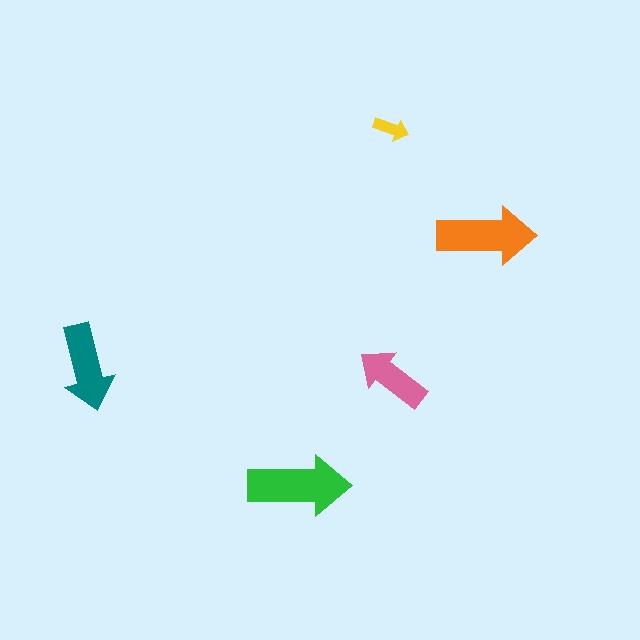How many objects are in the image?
There are 5 objects in the image.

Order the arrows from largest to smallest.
the green one, the orange one, the teal one, the pink one, the yellow one.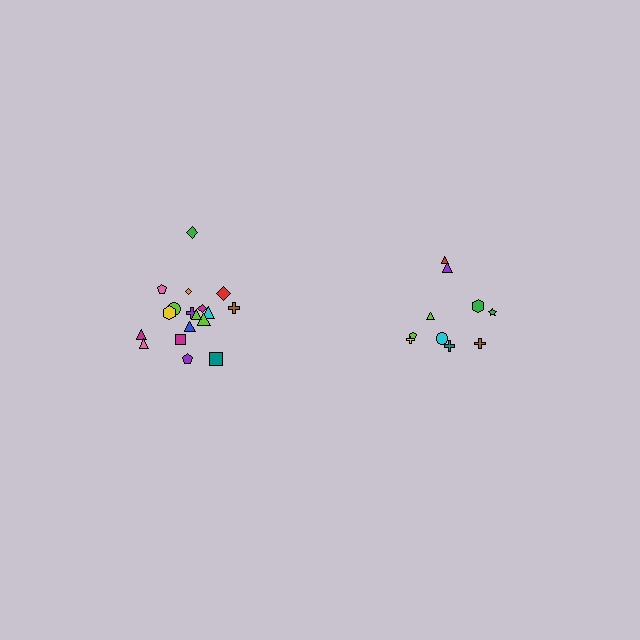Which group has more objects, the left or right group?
The left group.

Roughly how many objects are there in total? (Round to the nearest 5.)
Roughly 30 objects in total.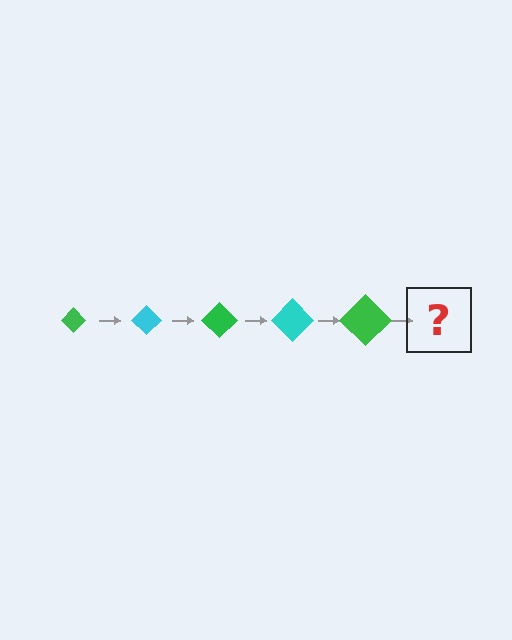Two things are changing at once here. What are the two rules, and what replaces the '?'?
The two rules are that the diamond grows larger each step and the color cycles through green and cyan. The '?' should be a cyan diamond, larger than the previous one.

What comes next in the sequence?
The next element should be a cyan diamond, larger than the previous one.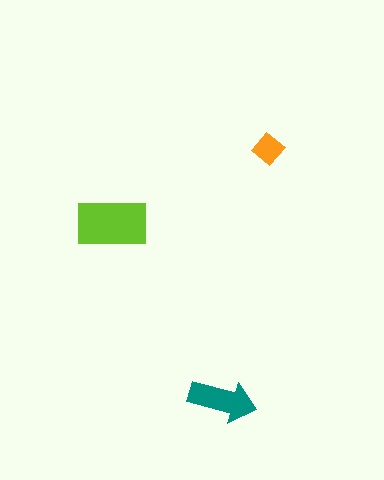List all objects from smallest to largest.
The orange diamond, the teal arrow, the lime rectangle.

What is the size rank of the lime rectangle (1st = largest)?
1st.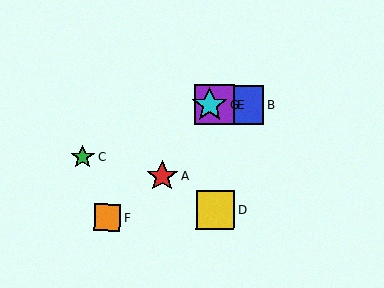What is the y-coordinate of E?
Object E is at y≈105.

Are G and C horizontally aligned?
No, G is at y≈105 and C is at y≈158.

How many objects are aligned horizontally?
3 objects (B, E, G) are aligned horizontally.